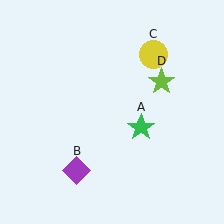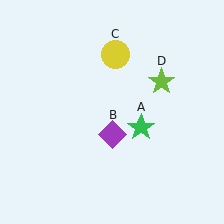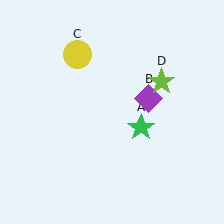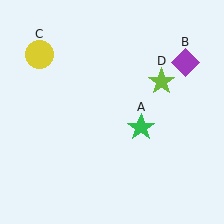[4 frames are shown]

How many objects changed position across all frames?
2 objects changed position: purple diamond (object B), yellow circle (object C).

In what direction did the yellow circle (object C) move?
The yellow circle (object C) moved left.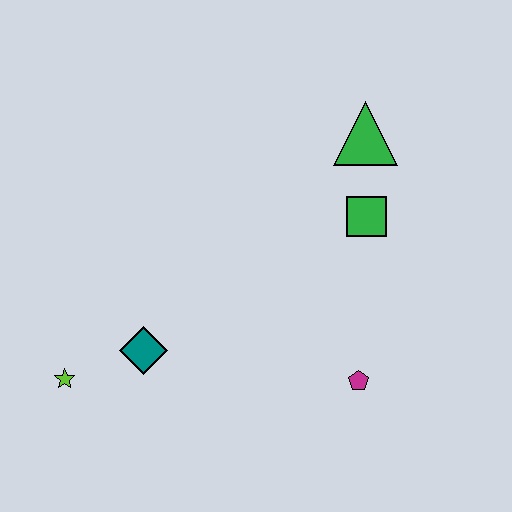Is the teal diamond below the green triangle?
Yes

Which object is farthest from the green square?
The lime star is farthest from the green square.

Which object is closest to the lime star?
The teal diamond is closest to the lime star.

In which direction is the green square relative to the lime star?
The green square is to the right of the lime star.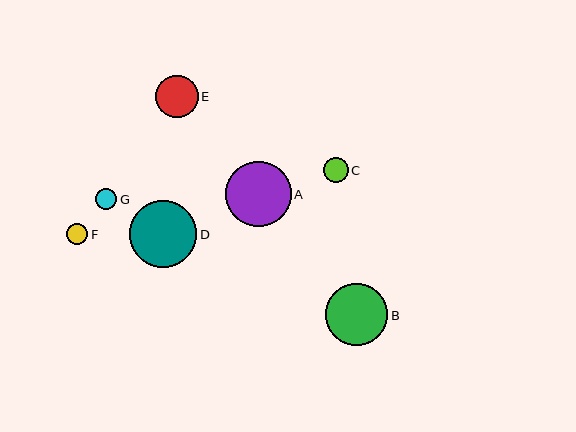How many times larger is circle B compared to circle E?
Circle B is approximately 1.5 times the size of circle E.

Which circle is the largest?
Circle D is the largest with a size of approximately 67 pixels.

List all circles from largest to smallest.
From largest to smallest: D, A, B, E, C, F, G.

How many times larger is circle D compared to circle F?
Circle D is approximately 3.1 times the size of circle F.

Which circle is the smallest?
Circle G is the smallest with a size of approximately 21 pixels.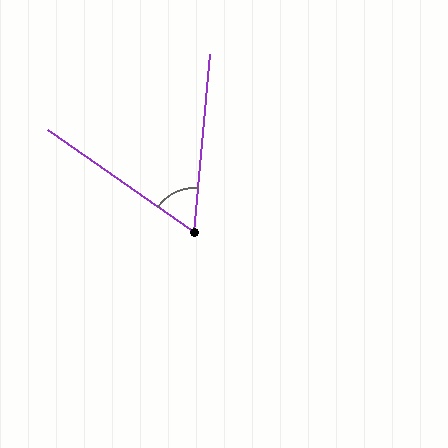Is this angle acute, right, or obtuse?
It is acute.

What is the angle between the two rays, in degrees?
Approximately 60 degrees.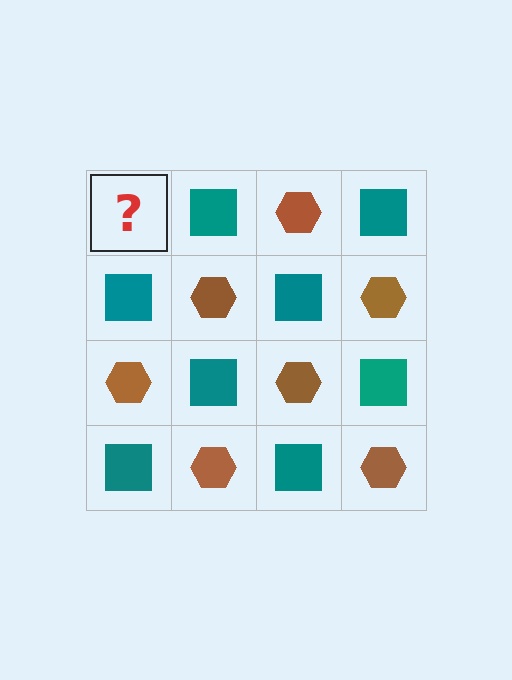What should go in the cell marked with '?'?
The missing cell should contain a brown hexagon.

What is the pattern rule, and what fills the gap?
The rule is that it alternates brown hexagon and teal square in a checkerboard pattern. The gap should be filled with a brown hexagon.